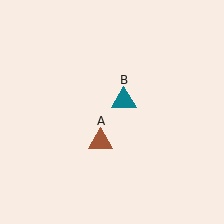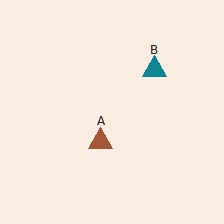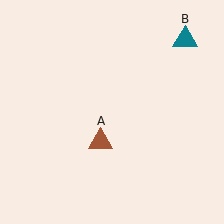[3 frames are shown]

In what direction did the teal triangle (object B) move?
The teal triangle (object B) moved up and to the right.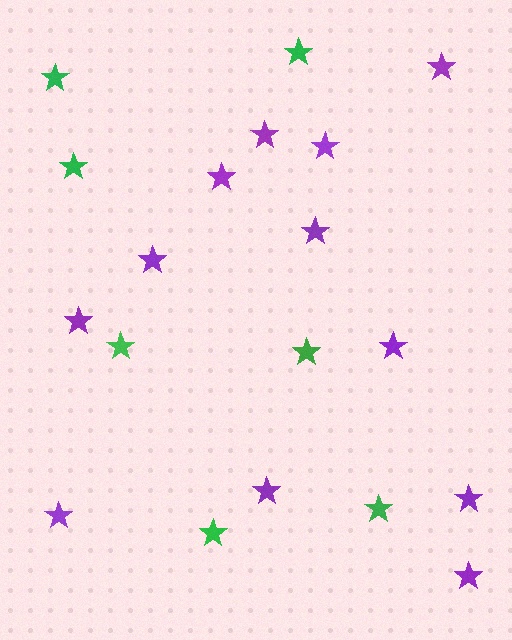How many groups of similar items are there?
There are 2 groups: one group of purple stars (12) and one group of green stars (7).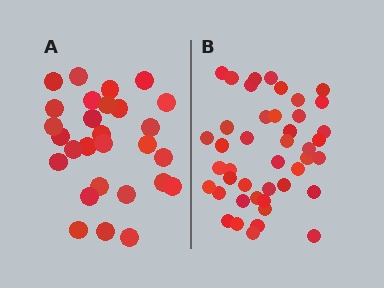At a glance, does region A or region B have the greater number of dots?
Region B (the right region) has more dots.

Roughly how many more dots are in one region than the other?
Region B has approximately 15 more dots than region A.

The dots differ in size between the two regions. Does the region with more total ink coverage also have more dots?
No. Region A has more total ink coverage because its dots are larger, but region B actually contains more individual dots. Total area can be misleading — the number of items is what matters here.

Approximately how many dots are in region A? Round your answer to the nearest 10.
About 30 dots. (The exact count is 28, which rounds to 30.)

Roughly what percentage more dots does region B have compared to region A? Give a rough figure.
About 55% more.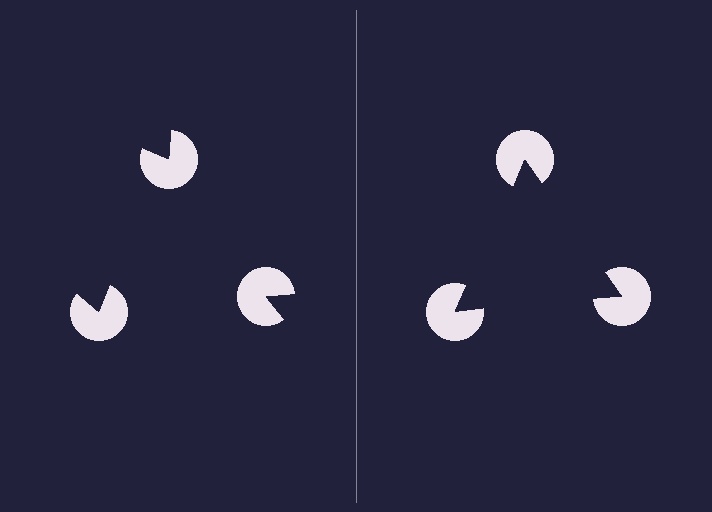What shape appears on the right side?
An illusory triangle.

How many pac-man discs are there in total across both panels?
6 — 3 on each side.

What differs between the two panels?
The pac-man discs are positioned identically on both sides; only the wedge orientations differ. On the right they align to a triangle; on the left they are misaligned.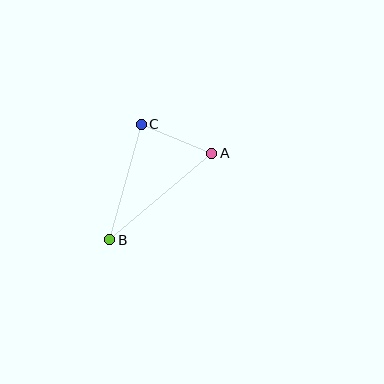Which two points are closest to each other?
Points A and C are closest to each other.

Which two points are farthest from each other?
Points A and B are farthest from each other.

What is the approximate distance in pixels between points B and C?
The distance between B and C is approximately 120 pixels.